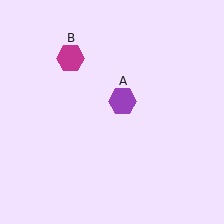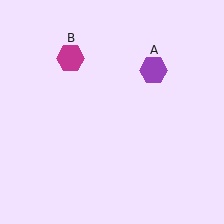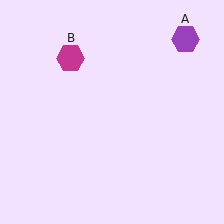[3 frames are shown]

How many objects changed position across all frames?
1 object changed position: purple hexagon (object A).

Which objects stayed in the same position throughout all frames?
Magenta hexagon (object B) remained stationary.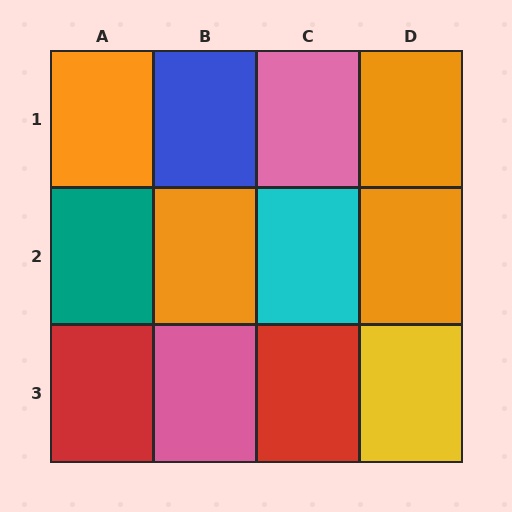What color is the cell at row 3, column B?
Pink.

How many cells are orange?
4 cells are orange.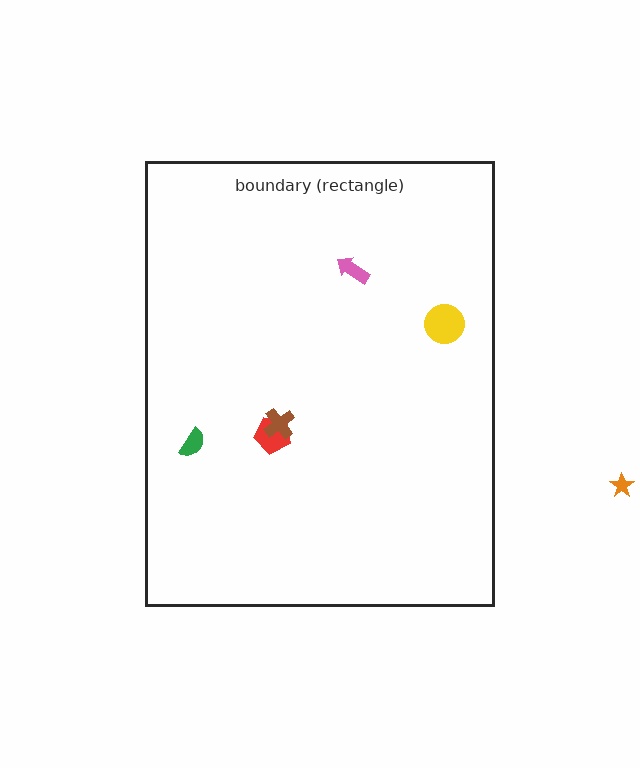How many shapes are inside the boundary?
5 inside, 1 outside.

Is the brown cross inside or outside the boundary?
Inside.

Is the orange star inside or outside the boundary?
Outside.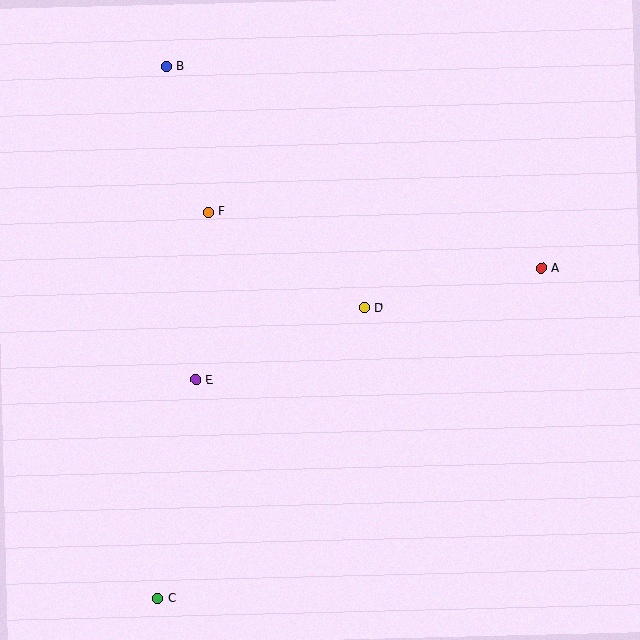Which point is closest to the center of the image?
Point D at (364, 308) is closest to the center.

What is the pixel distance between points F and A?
The distance between F and A is 337 pixels.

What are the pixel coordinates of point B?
Point B is at (166, 66).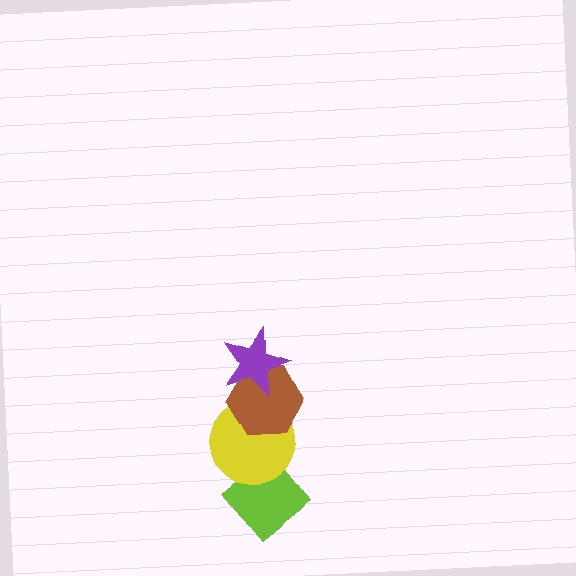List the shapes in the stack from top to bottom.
From top to bottom: the purple star, the brown hexagon, the yellow circle, the lime diamond.